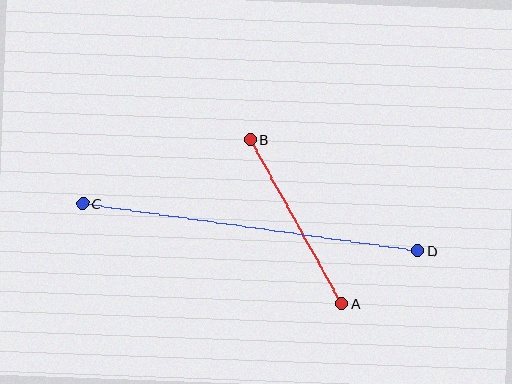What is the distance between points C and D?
The distance is approximately 339 pixels.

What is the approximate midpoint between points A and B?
The midpoint is at approximately (296, 221) pixels.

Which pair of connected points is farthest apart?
Points C and D are farthest apart.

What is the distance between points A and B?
The distance is approximately 188 pixels.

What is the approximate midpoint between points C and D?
The midpoint is at approximately (250, 227) pixels.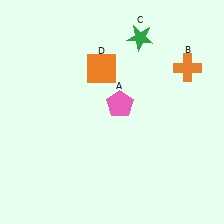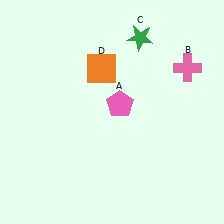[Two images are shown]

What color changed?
The cross (B) changed from orange in Image 1 to pink in Image 2.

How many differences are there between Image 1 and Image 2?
There is 1 difference between the two images.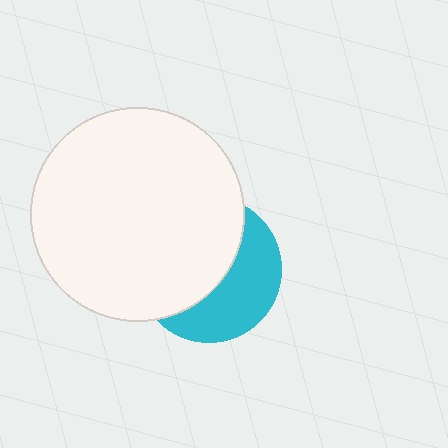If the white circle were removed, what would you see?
You would see the complete cyan circle.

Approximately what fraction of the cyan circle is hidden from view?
Roughly 57% of the cyan circle is hidden behind the white circle.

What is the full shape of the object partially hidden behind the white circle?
The partially hidden object is a cyan circle.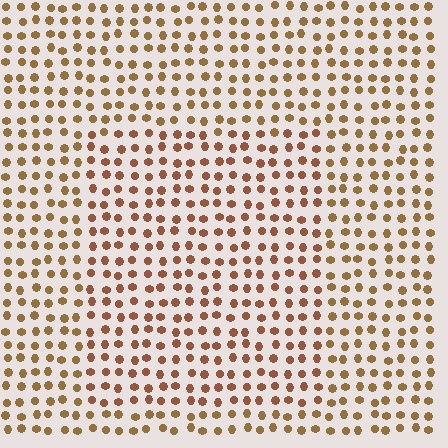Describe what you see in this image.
The image is filled with small brown elements in a uniform arrangement. A rectangle-shaped region is visible where the elements are tinted to a slightly different hue, forming a subtle color boundary.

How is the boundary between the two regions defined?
The boundary is defined purely by a slight shift in hue (about 19 degrees). Spacing, size, and orientation are identical on both sides.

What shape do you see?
I see a rectangle.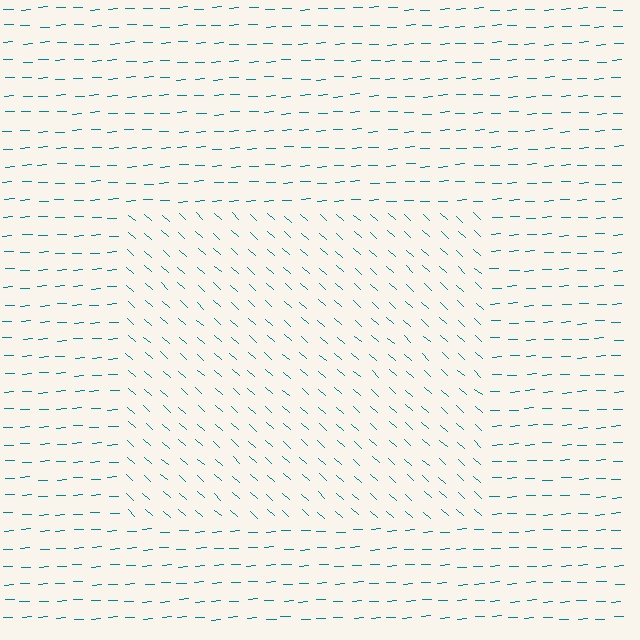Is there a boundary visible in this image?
Yes, there is a texture boundary formed by a change in line orientation.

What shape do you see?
I see a rectangle.